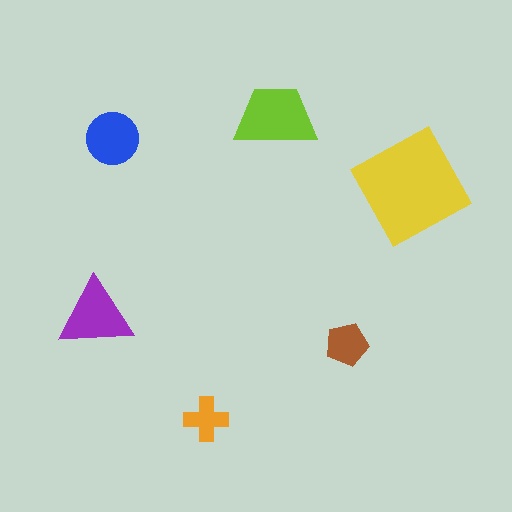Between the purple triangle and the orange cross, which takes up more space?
The purple triangle.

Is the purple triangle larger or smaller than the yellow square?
Smaller.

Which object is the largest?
The yellow square.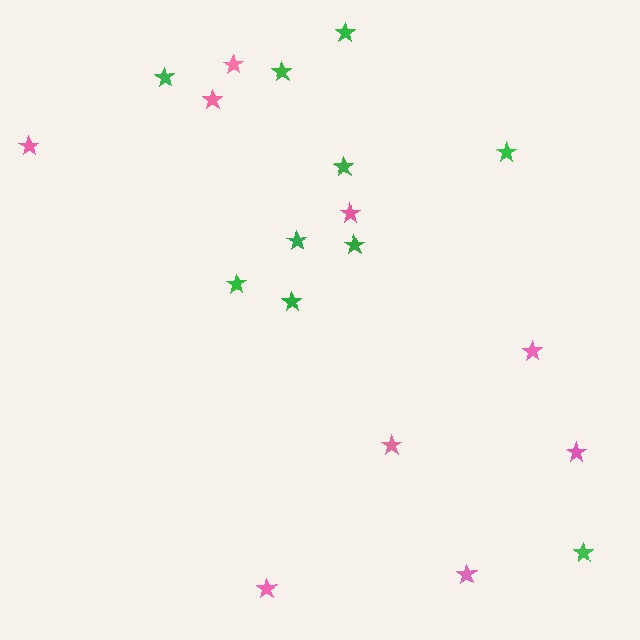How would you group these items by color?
There are 2 groups: one group of green stars (10) and one group of pink stars (9).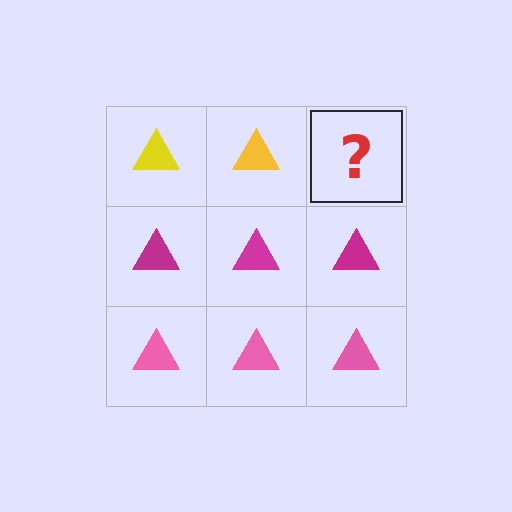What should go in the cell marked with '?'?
The missing cell should contain a yellow triangle.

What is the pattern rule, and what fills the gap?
The rule is that each row has a consistent color. The gap should be filled with a yellow triangle.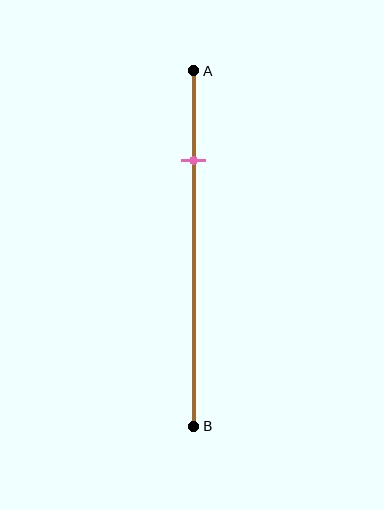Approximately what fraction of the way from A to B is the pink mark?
The pink mark is approximately 25% of the way from A to B.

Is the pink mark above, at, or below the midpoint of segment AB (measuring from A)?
The pink mark is above the midpoint of segment AB.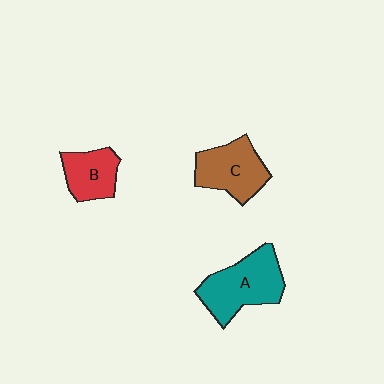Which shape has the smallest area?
Shape B (red).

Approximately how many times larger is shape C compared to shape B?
Approximately 1.3 times.